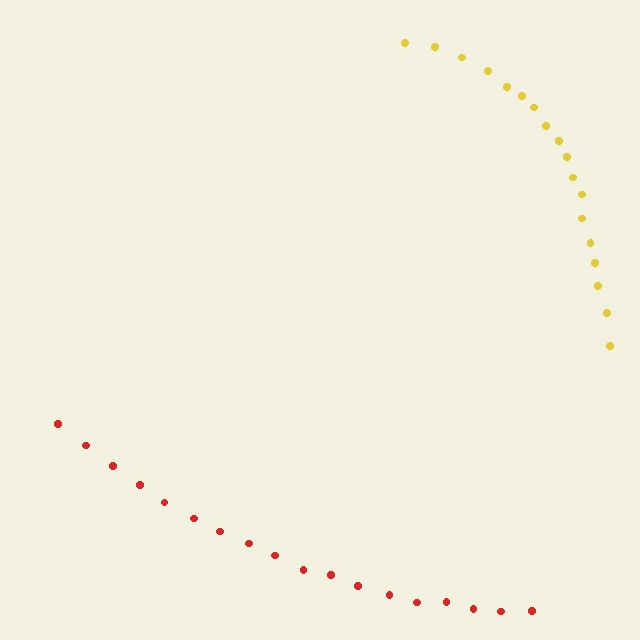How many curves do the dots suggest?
There are 2 distinct paths.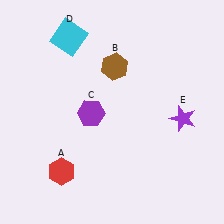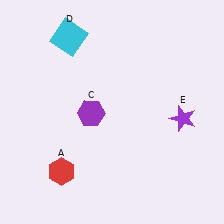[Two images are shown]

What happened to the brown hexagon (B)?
The brown hexagon (B) was removed in Image 2. It was in the top-right area of Image 1.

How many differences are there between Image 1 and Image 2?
There is 1 difference between the two images.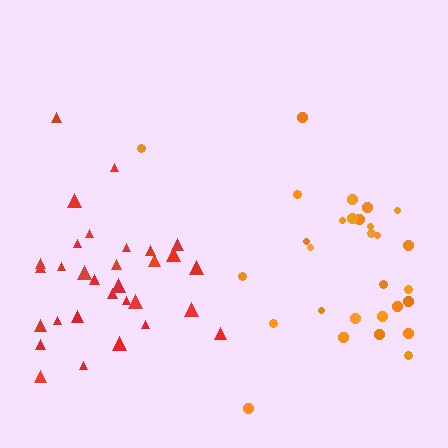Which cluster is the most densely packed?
Red.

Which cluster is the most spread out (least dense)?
Orange.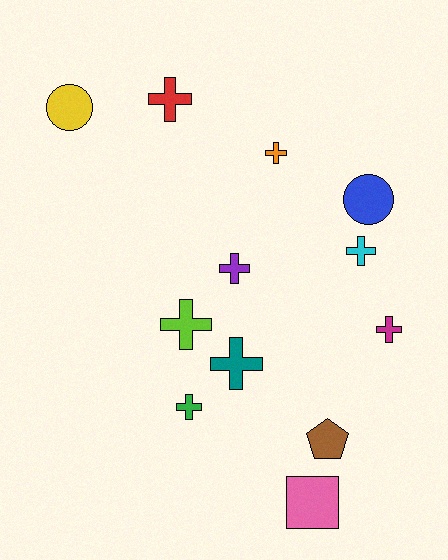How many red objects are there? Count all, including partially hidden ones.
There is 1 red object.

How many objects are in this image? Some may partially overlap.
There are 12 objects.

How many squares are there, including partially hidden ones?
There is 1 square.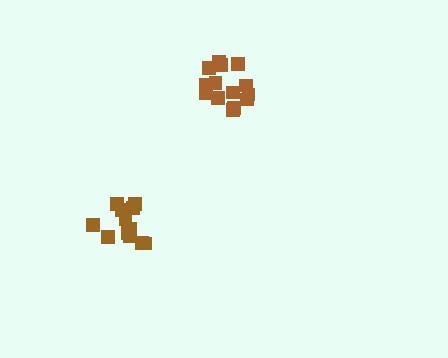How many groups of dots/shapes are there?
There are 2 groups.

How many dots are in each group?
Group 1: 13 dots, Group 2: 14 dots (27 total).